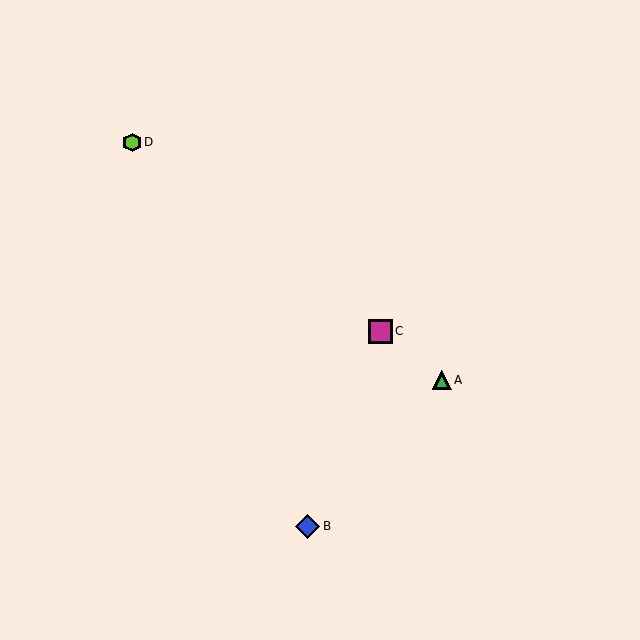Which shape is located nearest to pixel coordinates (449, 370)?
The green triangle (labeled A) at (442, 380) is nearest to that location.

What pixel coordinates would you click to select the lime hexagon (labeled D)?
Click at (132, 142) to select the lime hexagon D.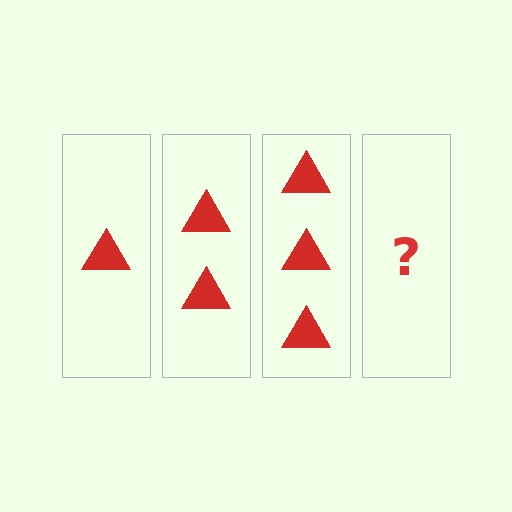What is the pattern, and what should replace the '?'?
The pattern is that each step adds one more triangle. The '?' should be 4 triangles.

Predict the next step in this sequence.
The next step is 4 triangles.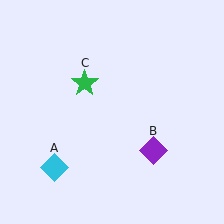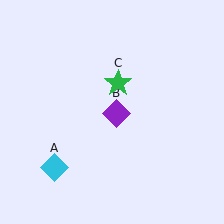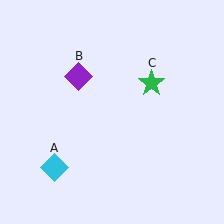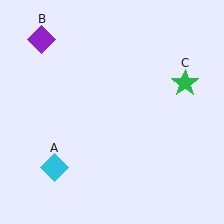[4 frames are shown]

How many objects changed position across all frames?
2 objects changed position: purple diamond (object B), green star (object C).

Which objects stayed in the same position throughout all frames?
Cyan diamond (object A) remained stationary.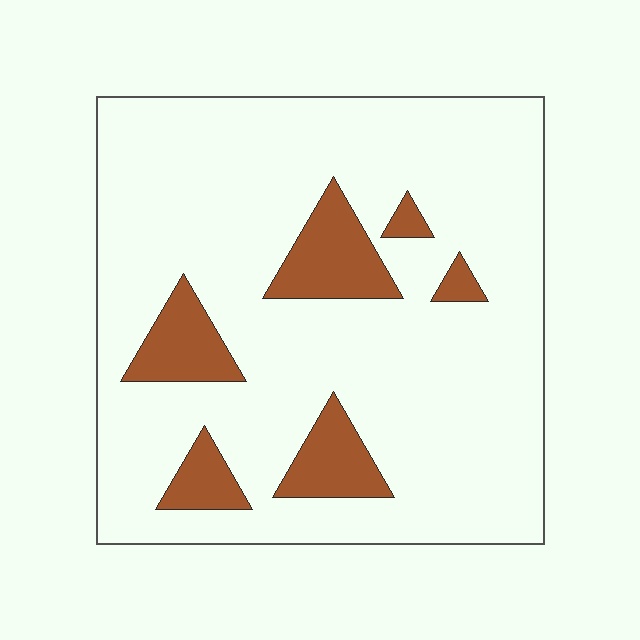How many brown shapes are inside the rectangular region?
6.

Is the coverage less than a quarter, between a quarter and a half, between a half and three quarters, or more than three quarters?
Less than a quarter.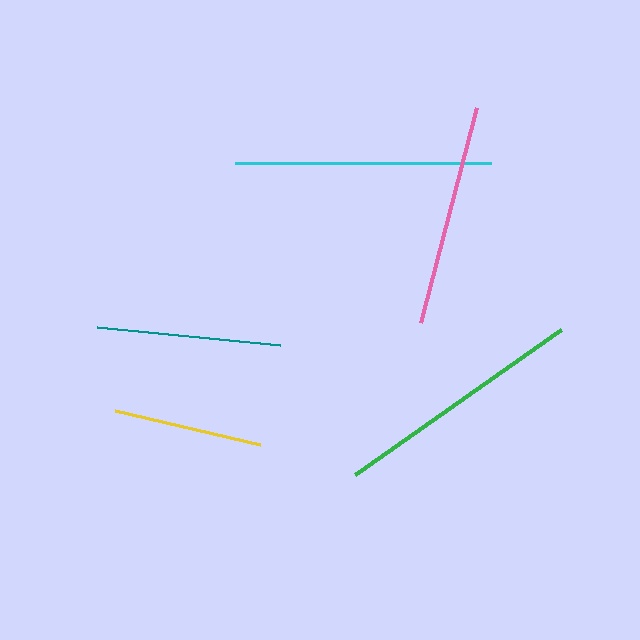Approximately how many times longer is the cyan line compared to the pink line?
The cyan line is approximately 1.2 times the length of the pink line.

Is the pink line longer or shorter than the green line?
The green line is longer than the pink line.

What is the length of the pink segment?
The pink segment is approximately 222 pixels long.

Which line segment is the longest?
The cyan line is the longest at approximately 256 pixels.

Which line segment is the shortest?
The yellow line is the shortest at approximately 149 pixels.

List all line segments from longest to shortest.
From longest to shortest: cyan, green, pink, teal, yellow.